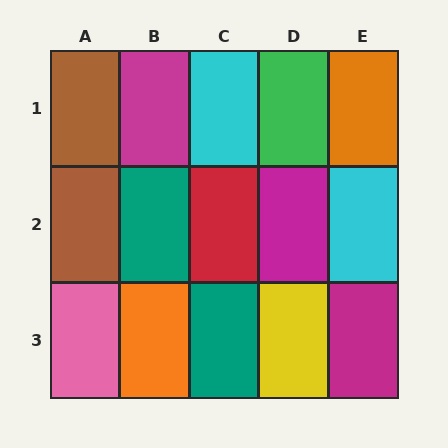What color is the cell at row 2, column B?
Teal.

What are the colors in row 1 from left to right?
Brown, magenta, cyan, green, orange.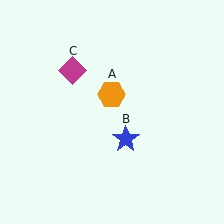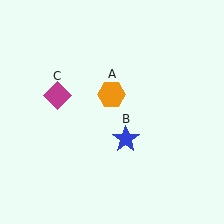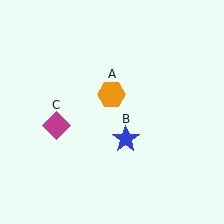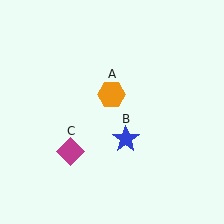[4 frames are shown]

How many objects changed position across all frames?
1 object changed position: magenta diamond (object C).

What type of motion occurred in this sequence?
The magenta diamond (object C) rotated counterclockwise around the center of the scene.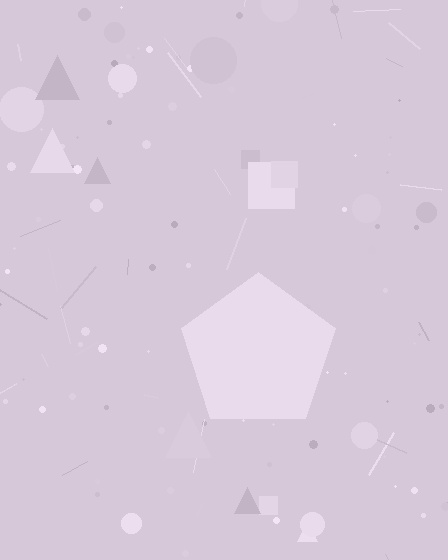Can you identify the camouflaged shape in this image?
The camouflaged shape is a pentagon.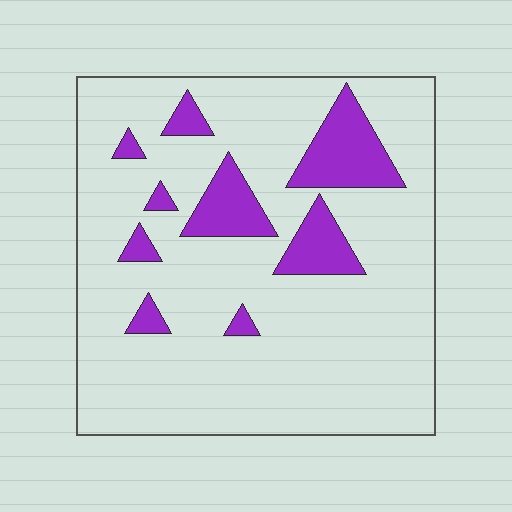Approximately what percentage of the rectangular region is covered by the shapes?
Approximately 15%.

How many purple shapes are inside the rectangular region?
9.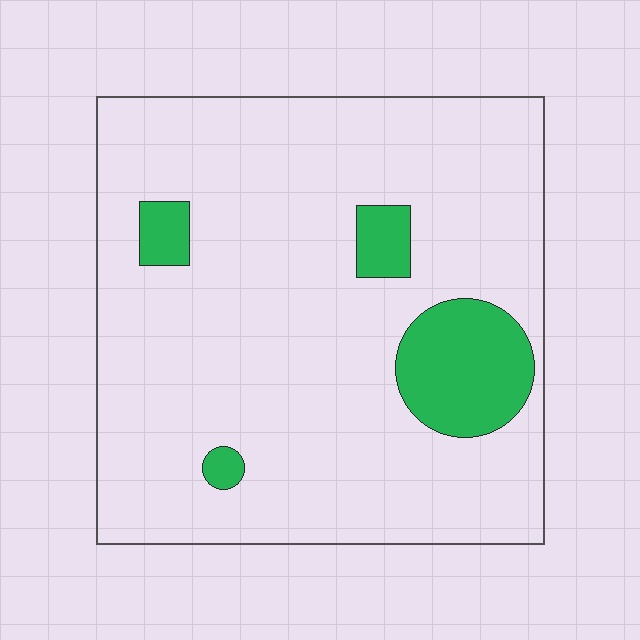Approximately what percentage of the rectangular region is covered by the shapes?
Approximately 10%.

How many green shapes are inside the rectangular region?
4.